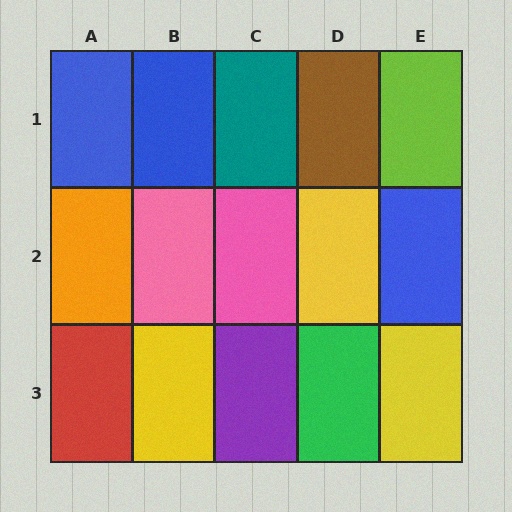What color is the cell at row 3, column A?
Red.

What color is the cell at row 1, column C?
Teal.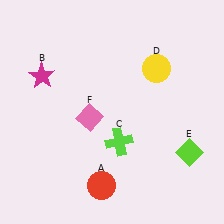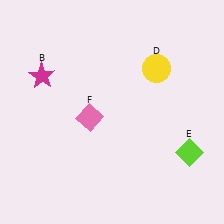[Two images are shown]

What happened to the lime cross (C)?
The lime cross (C) was removed in Image 2. It was in the bottom-right area of Image 1.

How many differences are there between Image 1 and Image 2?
There are 2 differences between the two images.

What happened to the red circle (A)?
The red circle (A) was removed in Image 2. It was in the bottom-left area of Image 1.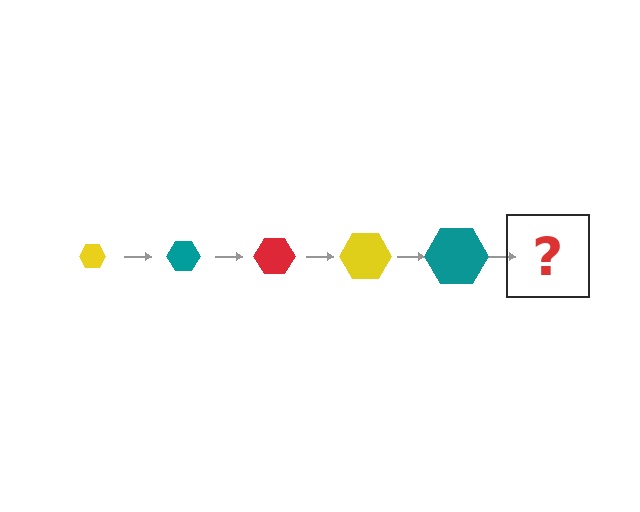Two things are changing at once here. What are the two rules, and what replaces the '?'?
The two rules are that the hexagon grows larger each step and the color cycles through yellow, teal, and red. The '?' should be a red hexagon, larger than the previous one.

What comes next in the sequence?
The next element should be a red hexagon, larger than the previous one.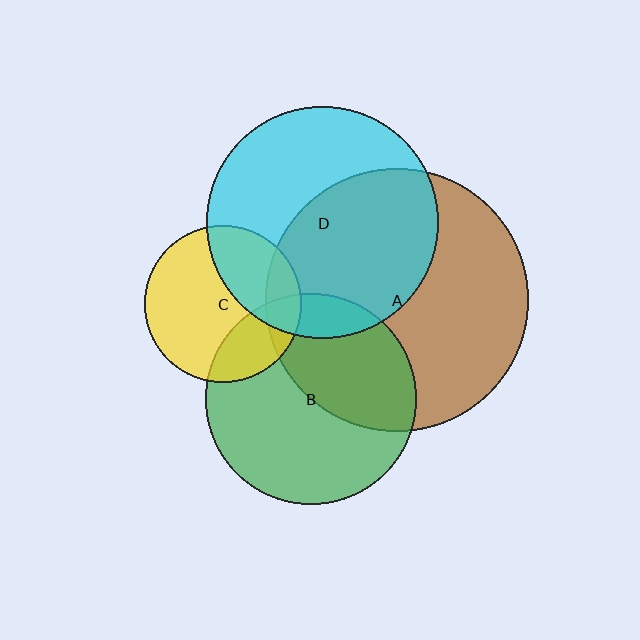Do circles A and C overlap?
Yes.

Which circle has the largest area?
Circle A (brown).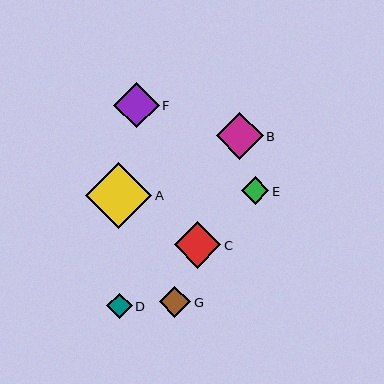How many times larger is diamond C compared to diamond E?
Diamond C is approximately 1.7 times the size of diamond E.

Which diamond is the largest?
Diamond A is the largest with a size of approximately 66 pixels.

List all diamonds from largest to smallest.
From largest to smallest: A, B, C, F, G, E, D.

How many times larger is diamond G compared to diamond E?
Diamond G is approximately 1.2 times the size of diamond E.